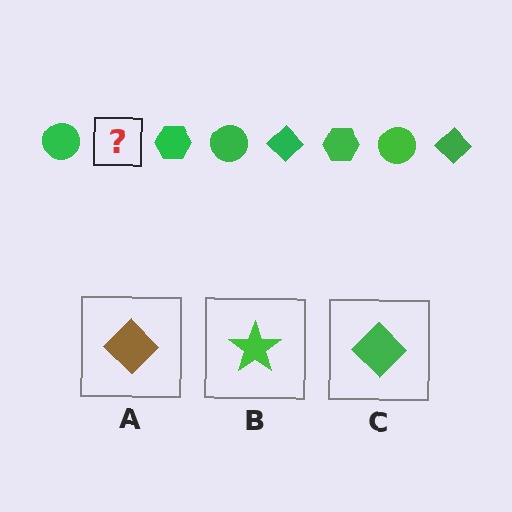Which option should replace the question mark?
Option C.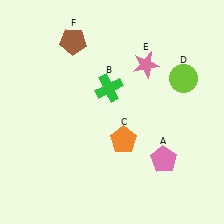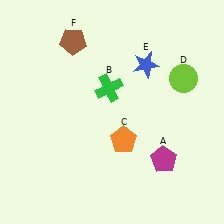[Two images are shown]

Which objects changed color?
A changed from pink to magenta. E changed from pink to blue.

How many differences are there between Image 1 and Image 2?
There are 2 differences between the two images.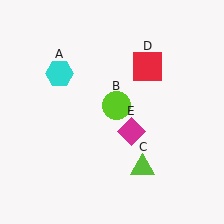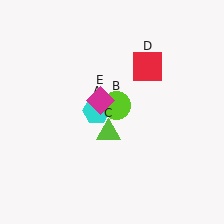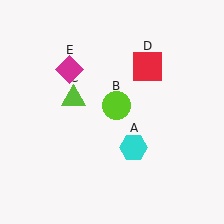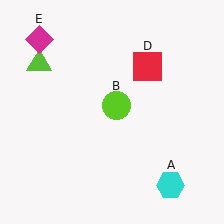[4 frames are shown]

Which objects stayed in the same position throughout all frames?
Lime circle (object B) and red square (object D) remained stationary.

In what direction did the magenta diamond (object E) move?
The magenta diamond (object E) moved up and to the left.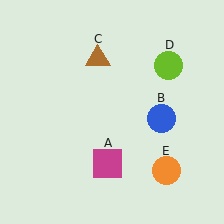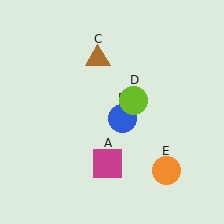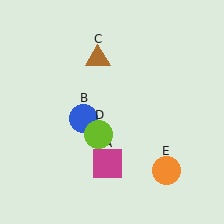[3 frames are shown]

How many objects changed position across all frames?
2 objects changed position: blue circle (object B), lime circle (object D).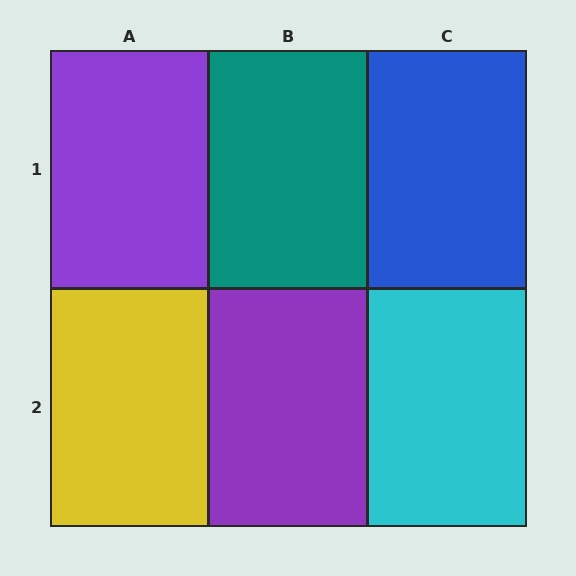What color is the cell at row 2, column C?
Cyan.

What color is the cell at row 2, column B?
Purple.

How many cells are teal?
1 cell is teal.